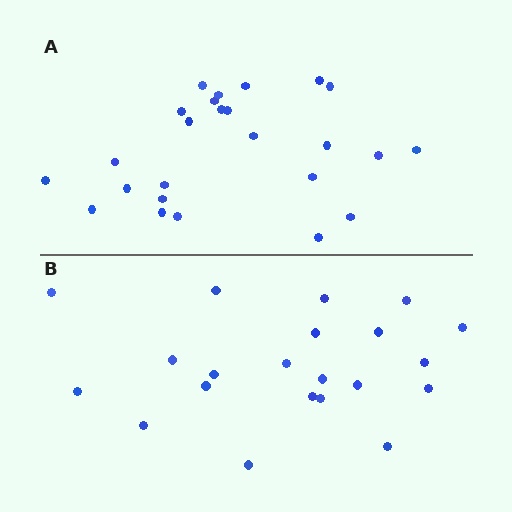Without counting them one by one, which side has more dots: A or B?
Region A (the top region) has more dots.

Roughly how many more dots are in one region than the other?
Region A has about 4 more dots than region B.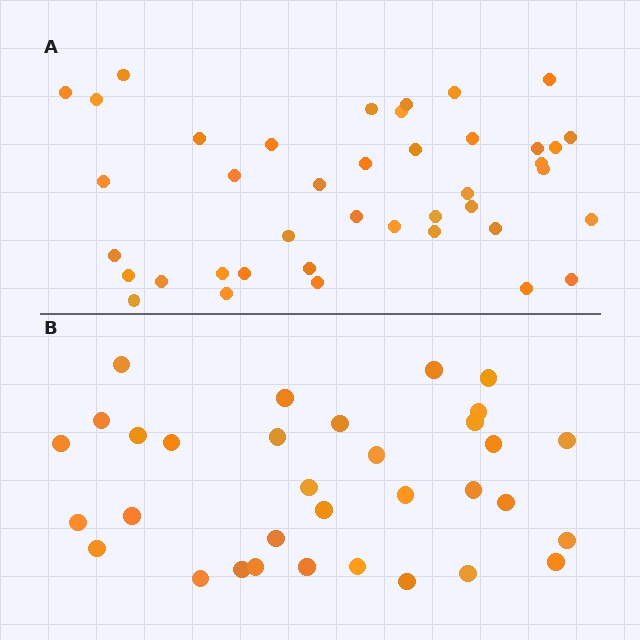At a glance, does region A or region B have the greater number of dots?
Region A (the top region) has more dots.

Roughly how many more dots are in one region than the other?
Region A has roughly 8 or so more dots than region B.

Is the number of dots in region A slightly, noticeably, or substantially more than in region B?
Region A has only slightly more — the two regions are fairly close. The ratio is roughly 1.2 to 1.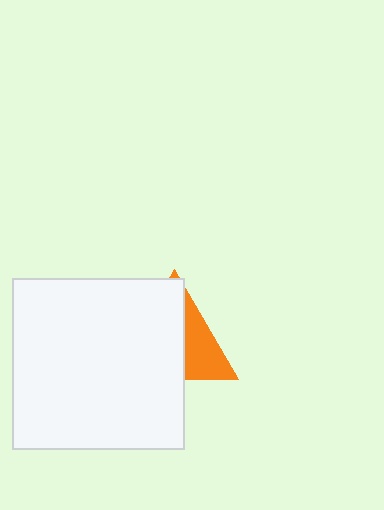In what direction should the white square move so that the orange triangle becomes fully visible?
The white square should move left. That is the shortest direction to clear the overlap and leave the orange triangle fully visible.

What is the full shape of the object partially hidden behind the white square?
The partially hidden object is an orange triangle.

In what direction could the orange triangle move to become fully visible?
The orange triangle could move right. That would shift it out from behind the white square entirely.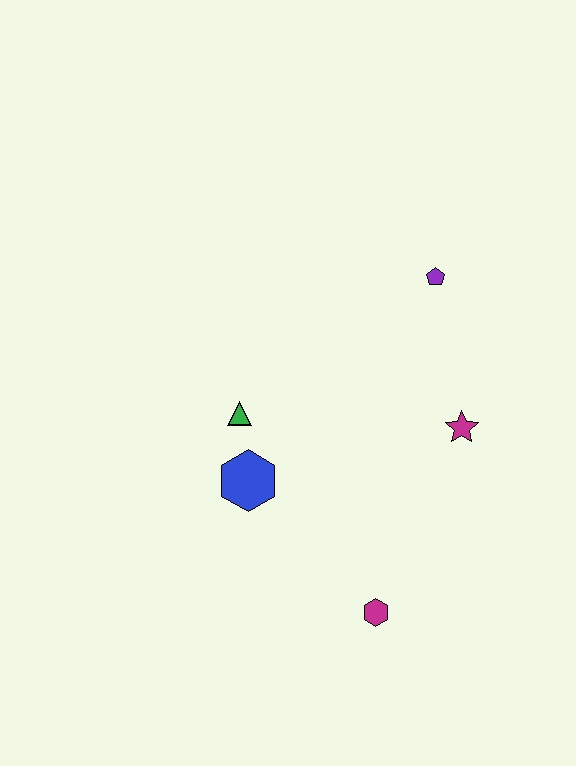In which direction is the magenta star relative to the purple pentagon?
The magenta star is below the purple pentagon.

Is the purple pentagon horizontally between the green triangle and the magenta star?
Yes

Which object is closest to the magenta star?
The purple pentagon is closest to the magenta star.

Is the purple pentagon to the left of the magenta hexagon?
No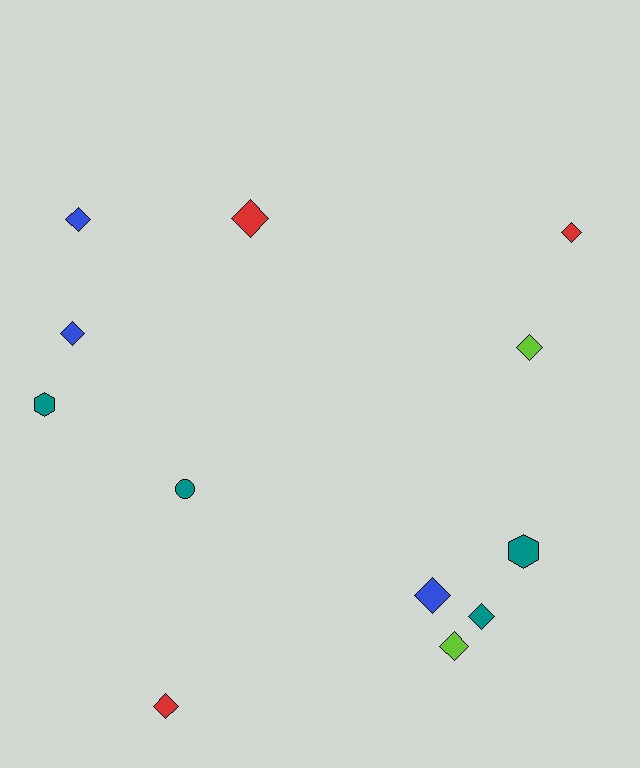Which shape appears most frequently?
Diamond, with 9 objects.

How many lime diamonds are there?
There are 2 lime diamonds.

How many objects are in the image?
There are 12 objects.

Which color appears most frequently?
Teal, with 4 objects.